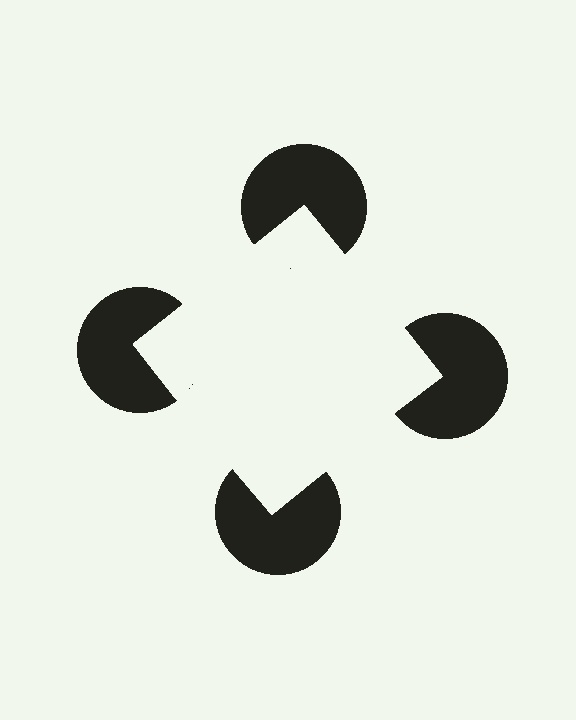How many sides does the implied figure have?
4 sides.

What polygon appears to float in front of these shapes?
An illusory square — its edges are inferred from the aligned wedge cuts in the pac-man discs, not physically drawn.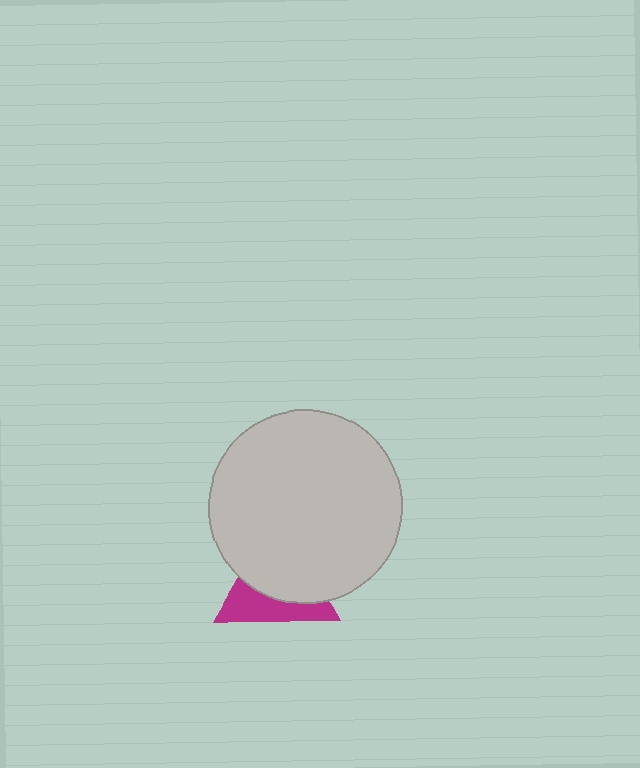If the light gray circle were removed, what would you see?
You would see the complete magenta triangle.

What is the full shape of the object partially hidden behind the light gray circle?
The partially hidden object is a magenta triangle.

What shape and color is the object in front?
The object in front is a light gray circle.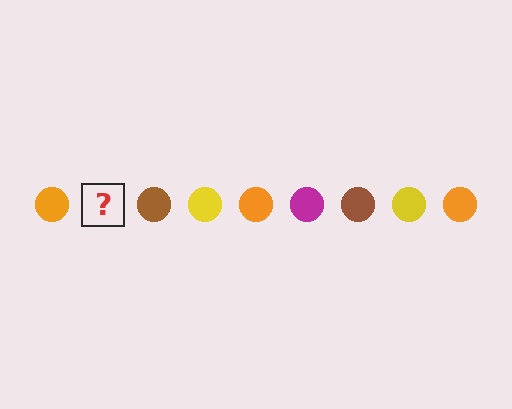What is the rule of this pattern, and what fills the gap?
The rule is that the pattern cycles through orange, magenta, brown, yellow circles. The gap should be filled with a magenta circle.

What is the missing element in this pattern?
The missing element is a magenta circle.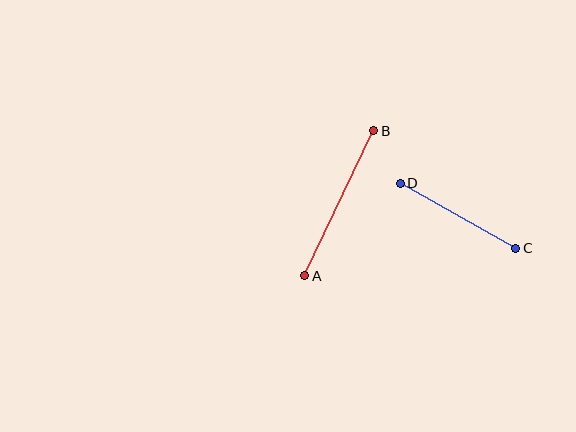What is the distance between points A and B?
The distance is approximately 161 pixels.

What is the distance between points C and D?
The distance is approximately 133 pixels.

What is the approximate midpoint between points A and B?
The midpoint is at approximately (339, 203) pixels.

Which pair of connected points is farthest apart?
Points A and B are farthest apart.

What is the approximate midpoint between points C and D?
The midpoint is at approximately (458, 216) pixels.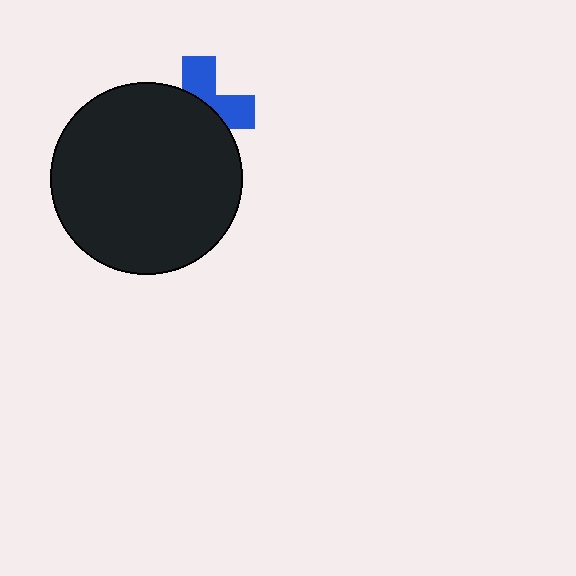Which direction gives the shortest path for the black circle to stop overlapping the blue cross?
Moving toward the lower-left gives the shortest separation.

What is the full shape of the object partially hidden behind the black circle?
The partially hidden object is a blue cross.